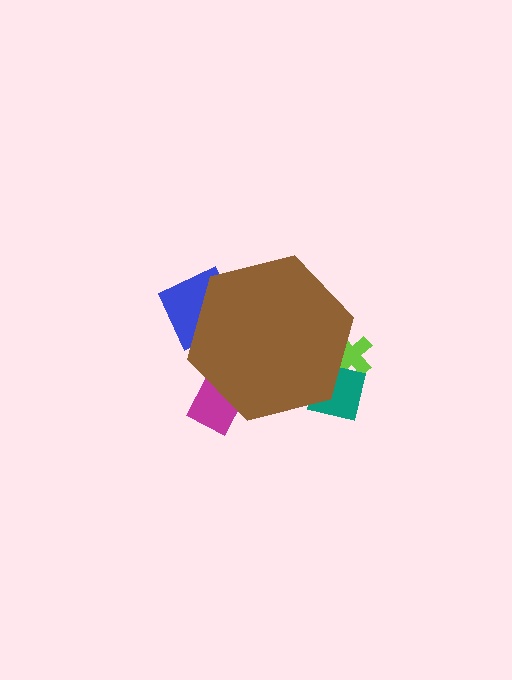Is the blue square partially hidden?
Yes, the blue square is partially hidden behind the brown hexagon.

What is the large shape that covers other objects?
A brown hexagon.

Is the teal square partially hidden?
Yes, the teal square is partially hidden behind the brown hexagon.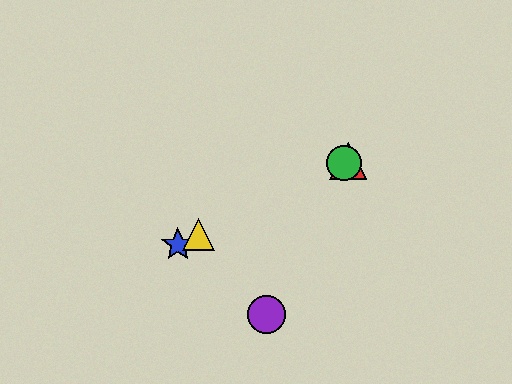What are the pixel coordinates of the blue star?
The blue star is at (178, 245).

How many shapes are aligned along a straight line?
4 shapes (the red triangle, the blue star, the green circle, the yellow triangle) are aligned along a straight line.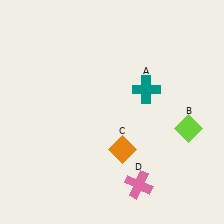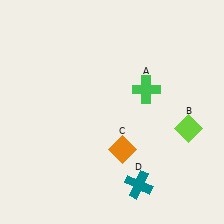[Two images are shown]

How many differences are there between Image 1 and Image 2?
There are 2 differences between the two images.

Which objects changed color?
A changed from teal to green. D changed from pink to teal.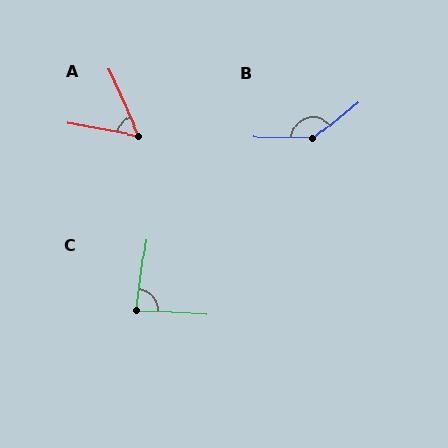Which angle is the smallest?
A, at approximately 56 degrees.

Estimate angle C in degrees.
Approximately 84 degrees.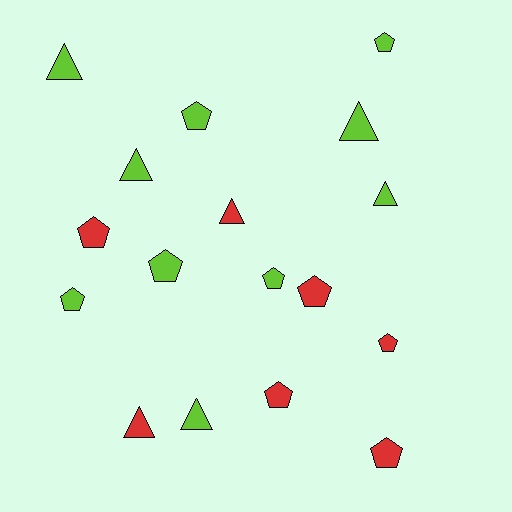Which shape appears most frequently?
Pentagon, with 10 objects.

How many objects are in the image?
There are 17 objects.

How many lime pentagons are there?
There are 5 lime pentagons.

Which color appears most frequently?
Lime, with 10 objects.